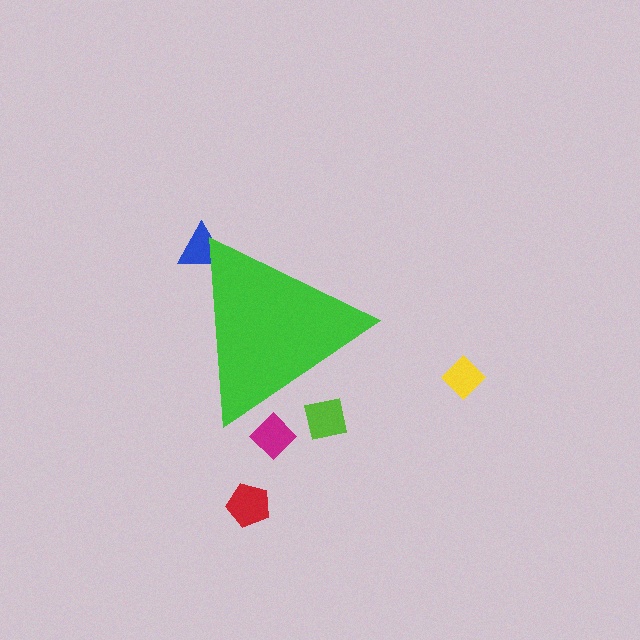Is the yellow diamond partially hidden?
No, the yellow diamond is fully visible.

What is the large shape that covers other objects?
A green triangle.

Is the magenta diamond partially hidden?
Yes, the magenta diamond is partially hidden behind the green triangle.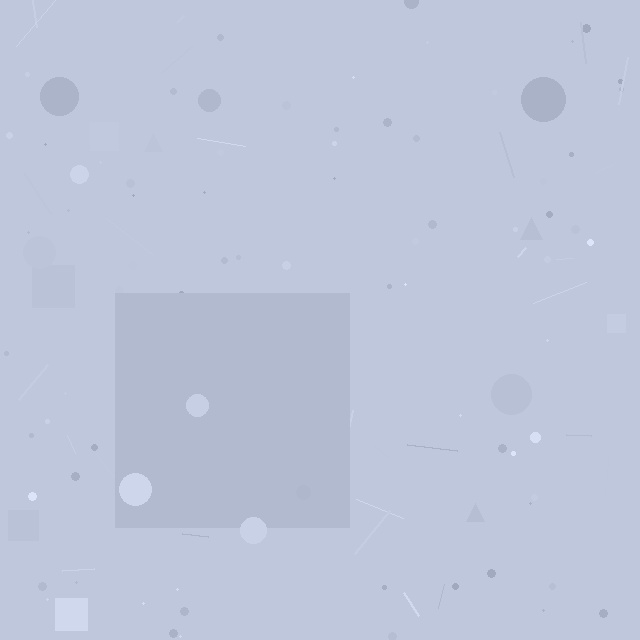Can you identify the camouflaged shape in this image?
The camouflaged shape is a square.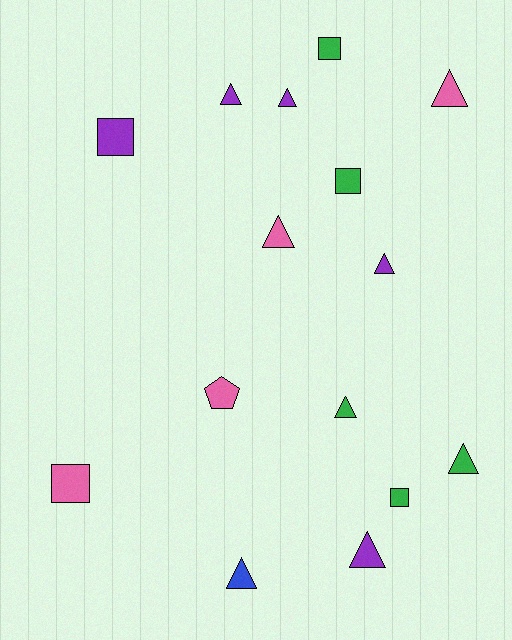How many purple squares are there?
There is 1 purple square.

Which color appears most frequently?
Purple, with 5 objects.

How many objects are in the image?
There are 15 objects.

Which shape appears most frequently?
Triangle, with 9 objects.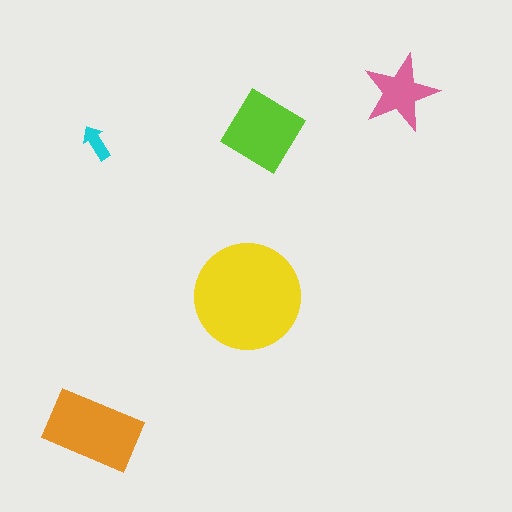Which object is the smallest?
The cyan arrow.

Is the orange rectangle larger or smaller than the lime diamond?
Larger.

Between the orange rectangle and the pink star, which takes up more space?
The orange rectangle.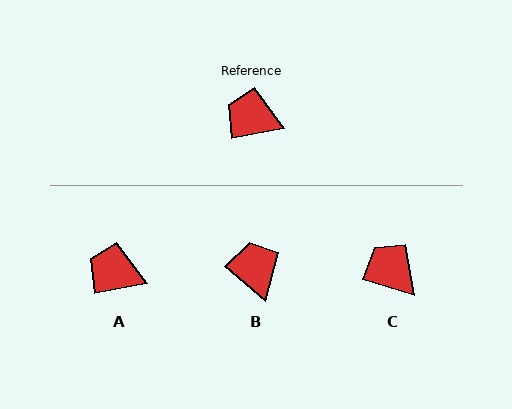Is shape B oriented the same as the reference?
No, it is off by about 52 degrees.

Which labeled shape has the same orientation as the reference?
A.